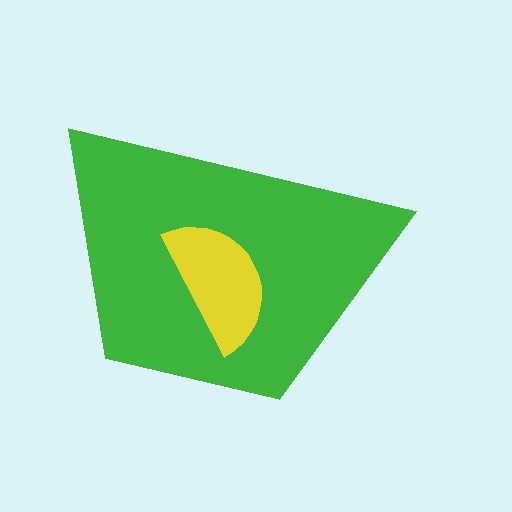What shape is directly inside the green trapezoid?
The yellow semicircle.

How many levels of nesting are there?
2.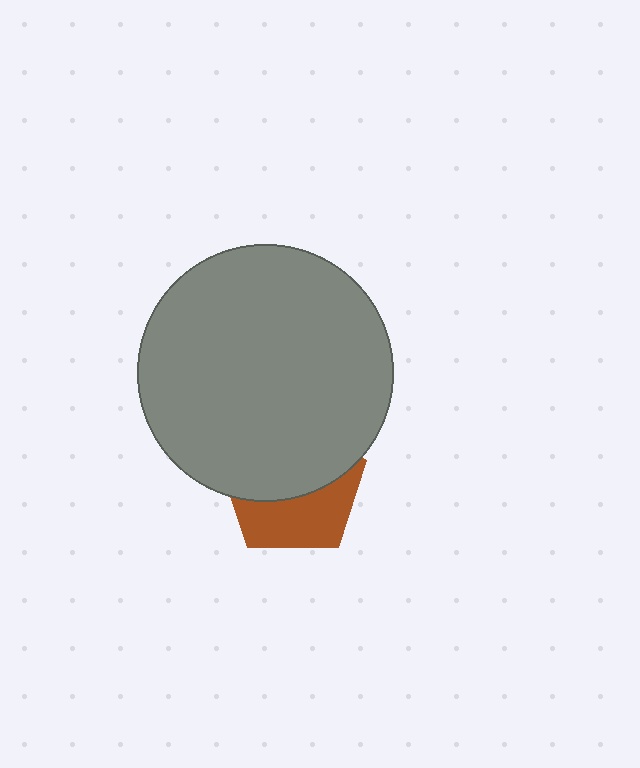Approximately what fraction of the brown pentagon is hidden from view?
Roughly 57% of the brown pentagon is hidden behind the gray circle.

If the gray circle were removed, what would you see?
You would see the complete brown pentagon.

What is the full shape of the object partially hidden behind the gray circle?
The partially hidden object is a brown pentagon.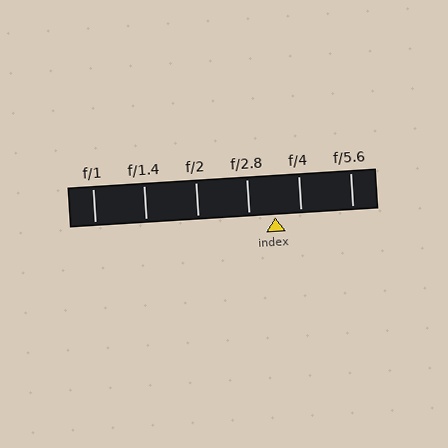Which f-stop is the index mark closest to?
The index mark is closest to f/2.8.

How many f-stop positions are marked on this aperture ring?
There are 6 f-stop positions marked.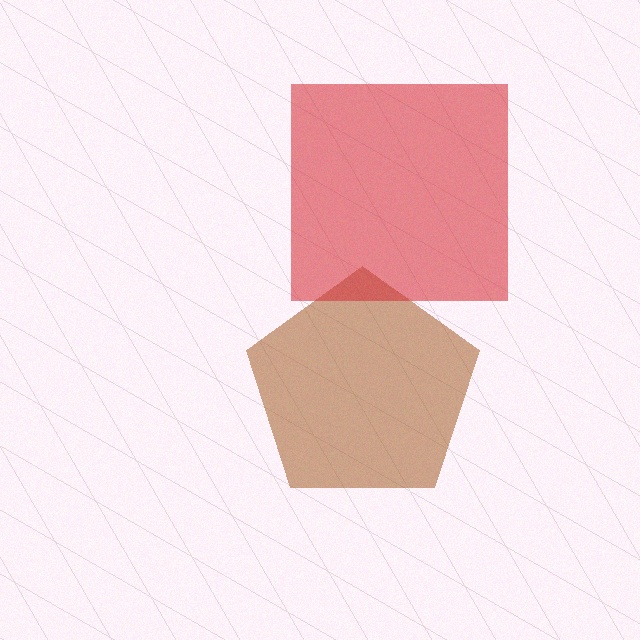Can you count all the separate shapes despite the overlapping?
Yes, there are 2 separate shapes.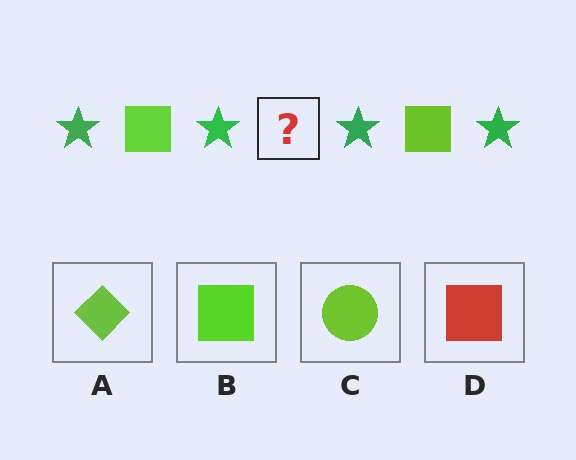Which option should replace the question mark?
Option B.